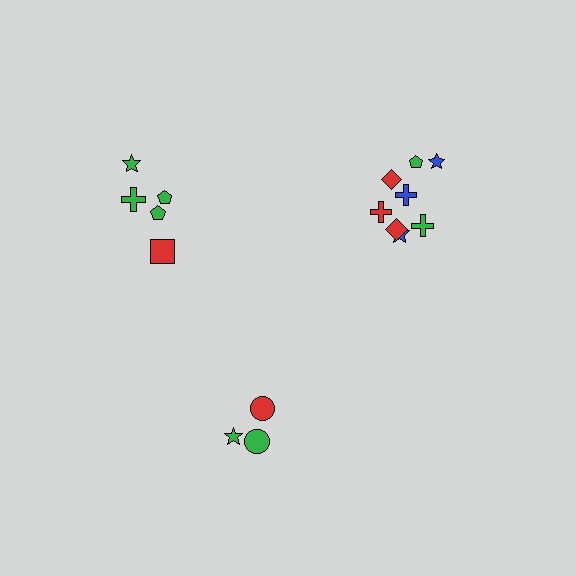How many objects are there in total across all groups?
There are 16 objects.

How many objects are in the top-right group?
There are 8 objects.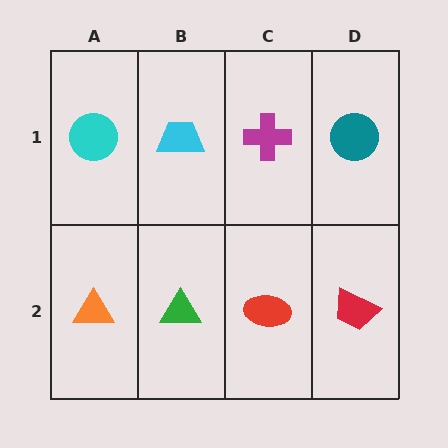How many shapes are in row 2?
4 shapes.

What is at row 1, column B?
A cyan trapezoid.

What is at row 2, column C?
A red ellipse.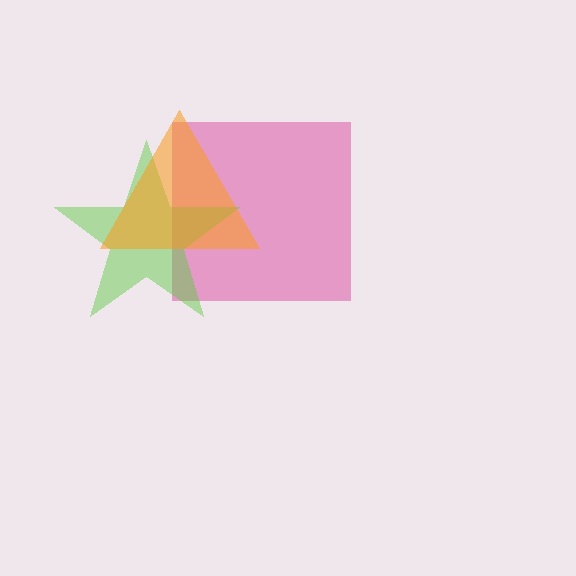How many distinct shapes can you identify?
There are 3 distinct shapes: a pink square, a lime star, an orange triangle.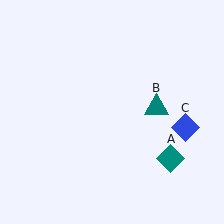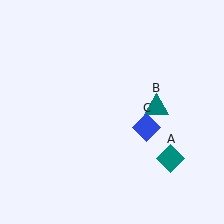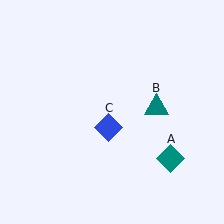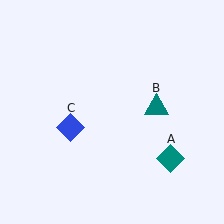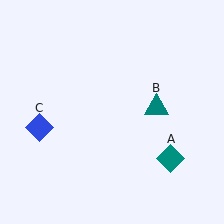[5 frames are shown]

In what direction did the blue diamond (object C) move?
The blue diamond (object C) moved left.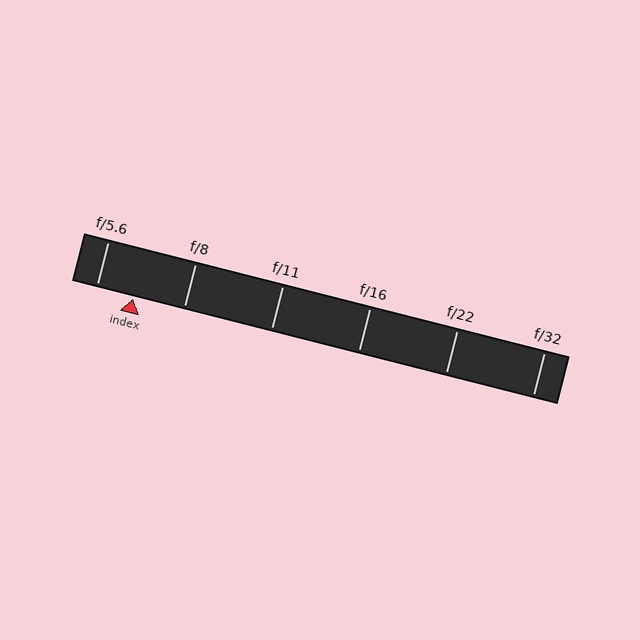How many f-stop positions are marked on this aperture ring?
There are 6 f-stop positions marked.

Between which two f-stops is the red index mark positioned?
The index mark is between f/5.6 and f/8.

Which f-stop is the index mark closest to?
The index mark is closest to f/5.6.